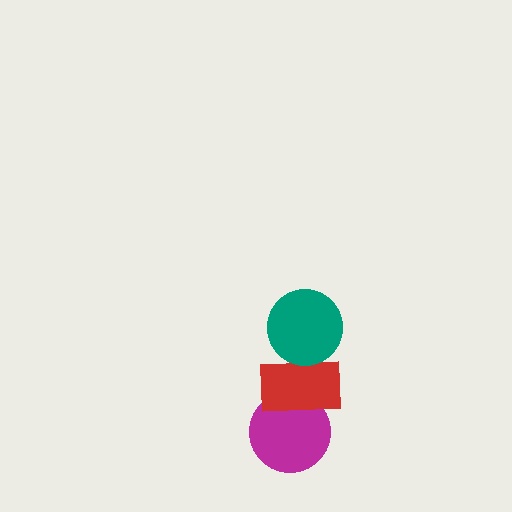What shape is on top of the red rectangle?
The teal circle is on top of the red rectangle.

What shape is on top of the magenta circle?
The red rectangle is on top of the magenta circle.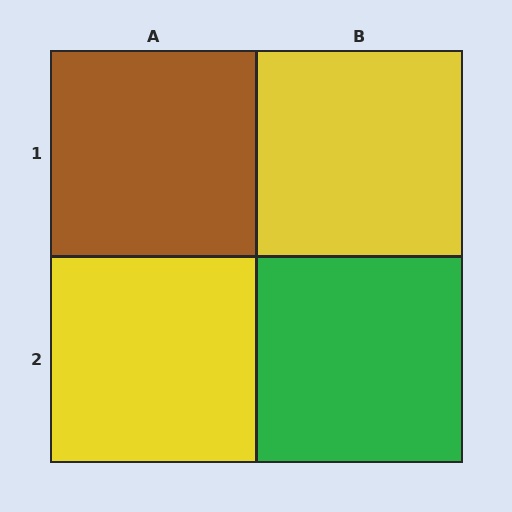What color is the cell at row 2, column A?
Yellow.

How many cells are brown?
1 cell is brown.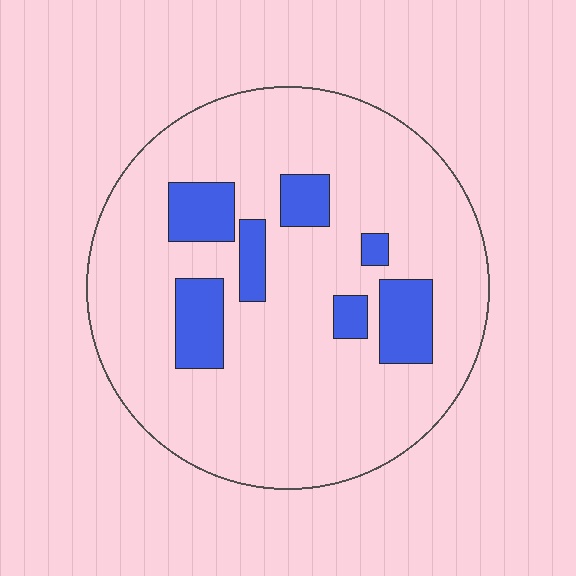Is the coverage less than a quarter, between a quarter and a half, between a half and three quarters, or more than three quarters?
Less than a quarter.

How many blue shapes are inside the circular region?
7.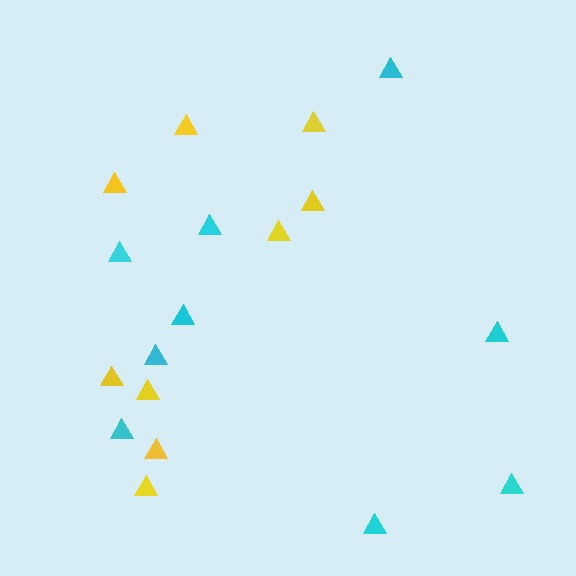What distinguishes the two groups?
There are 2 groups: one group of yellow triangles (9) and one group of cyan triangles (9).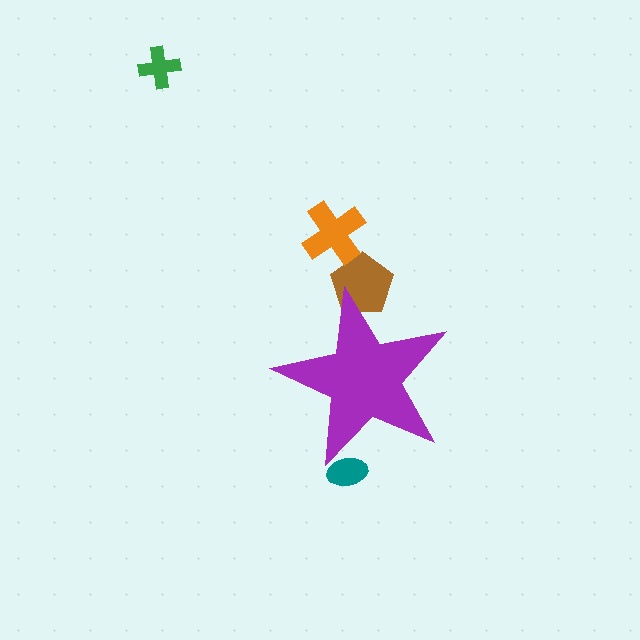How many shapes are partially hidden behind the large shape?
2 shapes are partially hidden.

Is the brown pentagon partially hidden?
Yes, the brown pentagon is partially hidden behind the purple star.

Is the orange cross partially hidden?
No, the orange cross is fully visible.